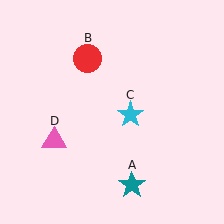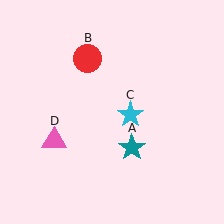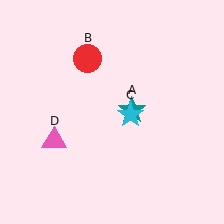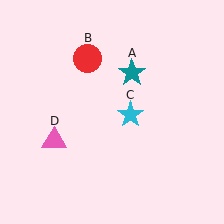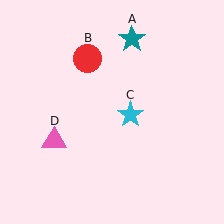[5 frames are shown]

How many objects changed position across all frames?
1 object changed position: teal star (object A).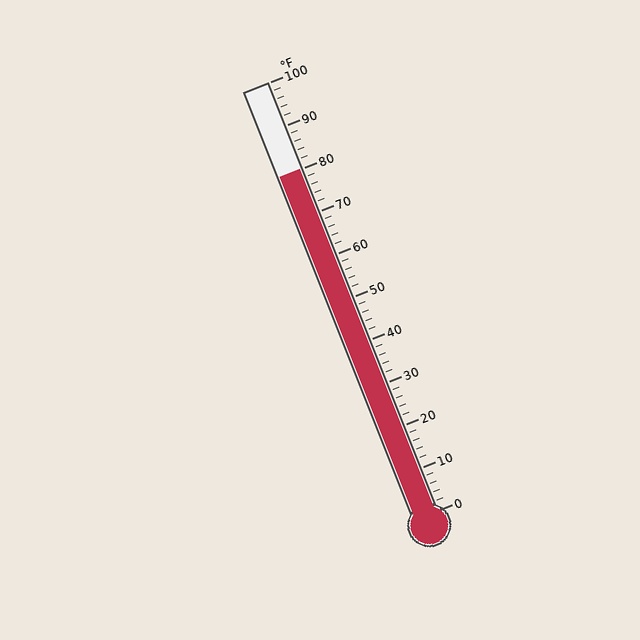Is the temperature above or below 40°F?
The temperature is above 40°F.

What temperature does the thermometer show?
The thermometer shows approximately 80°F.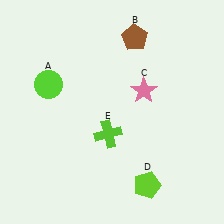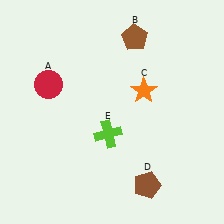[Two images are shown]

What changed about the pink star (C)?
In Image 1, C is pink. In Image 2, it changed to orange.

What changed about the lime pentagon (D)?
In Image 1, D is lime. In Image 2, it changed to brown.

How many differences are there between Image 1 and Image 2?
There are 3 differences between the two images.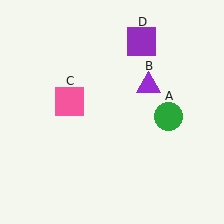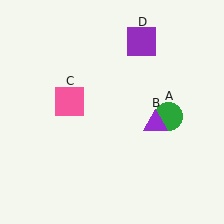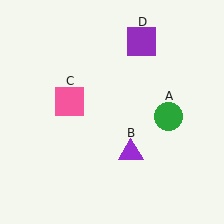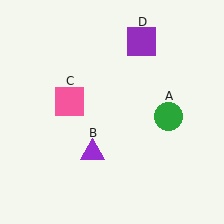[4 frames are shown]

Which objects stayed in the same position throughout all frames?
Green circle (object A) and pink square (object C) and purple square (object D) remained stationary.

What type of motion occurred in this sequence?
The purple triangle (object B) rotated clockwise around the center of the scene.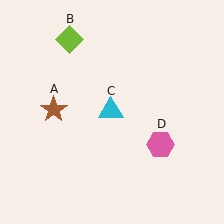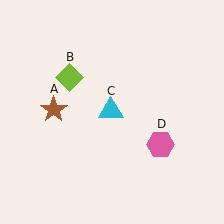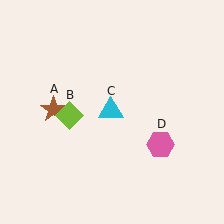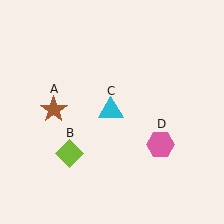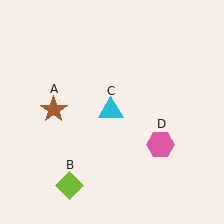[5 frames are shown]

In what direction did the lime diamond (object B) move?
The lime diamond (object B) moved down.